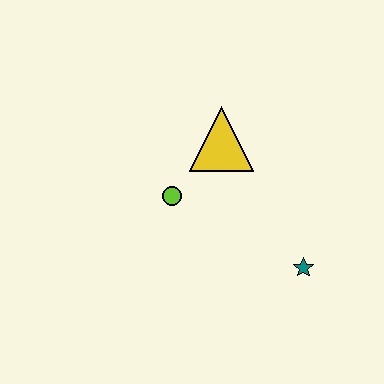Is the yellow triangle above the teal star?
Yes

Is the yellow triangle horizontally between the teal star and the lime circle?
Yes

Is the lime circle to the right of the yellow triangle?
No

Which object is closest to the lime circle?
The yellow triangle is closest to the lime circle.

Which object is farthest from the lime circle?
The teal star is farthest from the lime circle.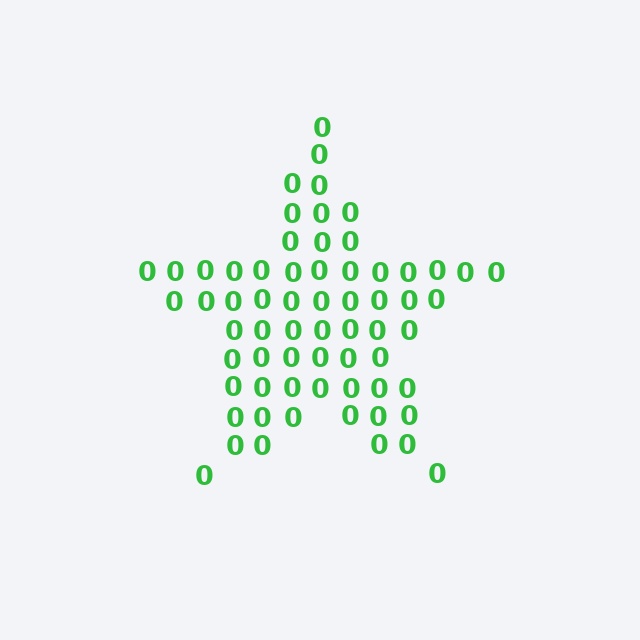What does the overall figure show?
The overall figure shows a star.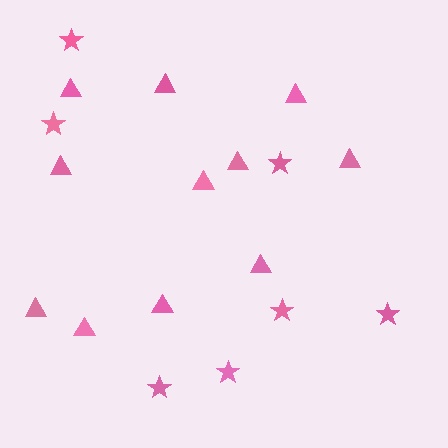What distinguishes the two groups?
There are 2 groups: one group of stars (7) and one group of triangles (11).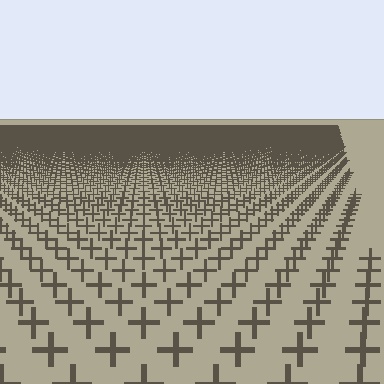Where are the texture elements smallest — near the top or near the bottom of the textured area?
Near the top.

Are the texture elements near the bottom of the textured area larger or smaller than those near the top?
Larger. Near the bottom, elements are closer to the viewer and appear at a bigger on-screen size.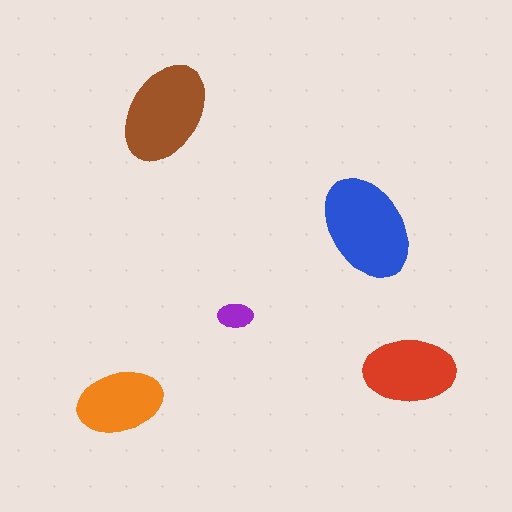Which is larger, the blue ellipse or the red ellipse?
The blue one.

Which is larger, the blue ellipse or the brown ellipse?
The blue one.